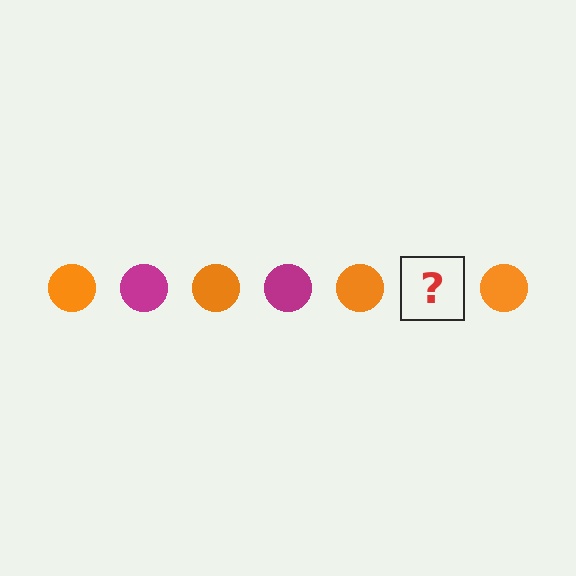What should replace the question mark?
The question mark should be replaced with a magenta circle.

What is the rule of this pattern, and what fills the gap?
The rule is that the pattern cycles through orange, magenta circles. The gap should be filled with a magenta circle.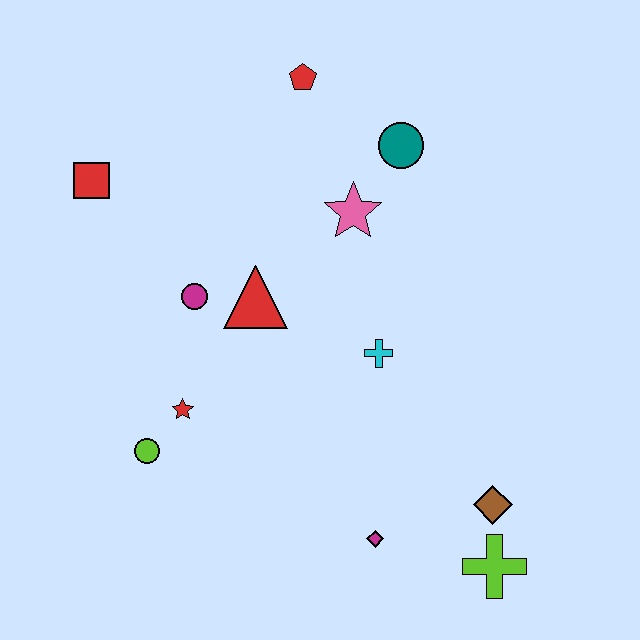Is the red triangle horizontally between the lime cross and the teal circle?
No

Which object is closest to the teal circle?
The pink star is closest to the teal circle.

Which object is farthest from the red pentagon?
The lime cross is farthest from the red pentagon.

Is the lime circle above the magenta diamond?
Yes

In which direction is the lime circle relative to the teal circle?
The lime circle is below the teal circle.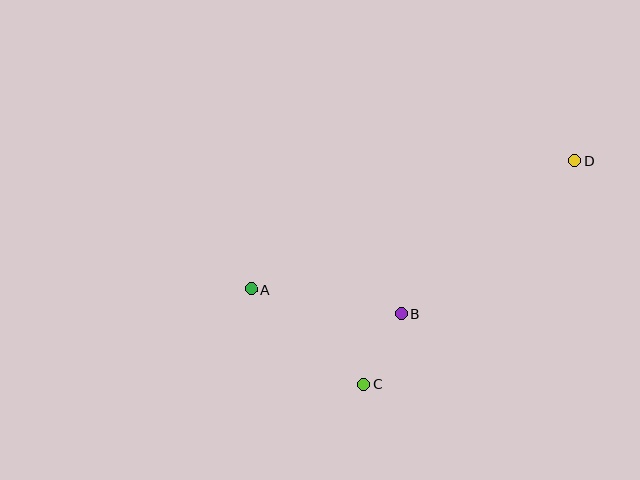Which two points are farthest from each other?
Points A and D are farthest from each other.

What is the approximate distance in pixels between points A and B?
The distance between A and B is approximately 153 pixels.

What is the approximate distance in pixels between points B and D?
The distance between B and D is approximately 230 pixels.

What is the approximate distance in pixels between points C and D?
The distance between C and D is approximately 307 pixels.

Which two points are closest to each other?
Points B and C are closest to each other.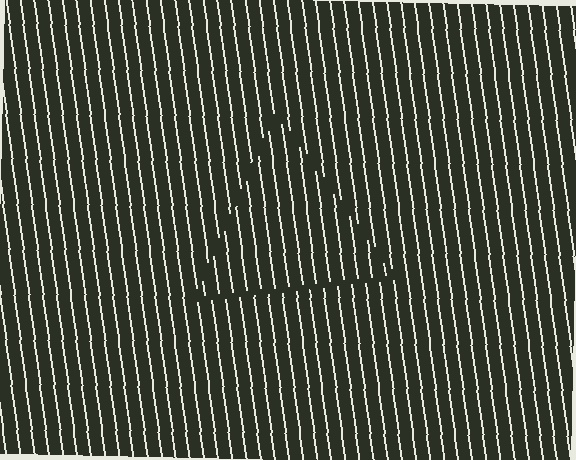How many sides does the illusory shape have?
3 sides — the line-ends trace a triangle.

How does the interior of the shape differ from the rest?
The interior of the shape contains the same grating, shifted by half a period — the contour is defined by the phase discontinuity where line-ends from the inner and outer gratings abut.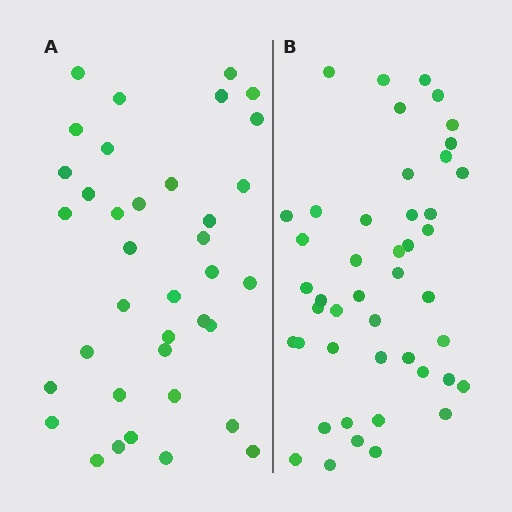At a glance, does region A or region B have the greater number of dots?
Region B (the right region) has more dots.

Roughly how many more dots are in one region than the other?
Region B has roughly 8 or so more dots than region A.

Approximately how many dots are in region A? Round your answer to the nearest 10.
About 40 dots. (The exact count is 37, which rounds to 40.)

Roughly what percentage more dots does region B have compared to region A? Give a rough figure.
About 20% more.